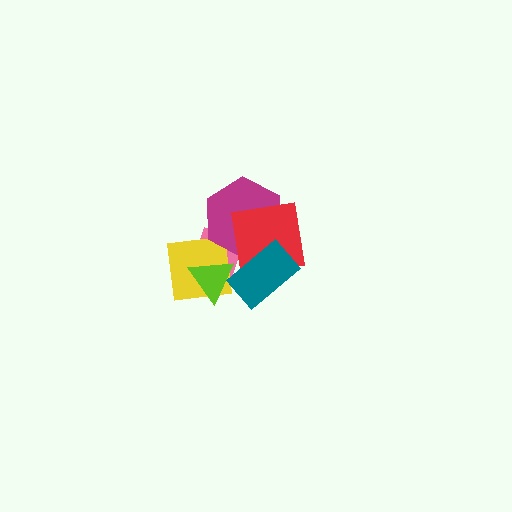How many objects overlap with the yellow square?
4 objects overlap with the yellow square.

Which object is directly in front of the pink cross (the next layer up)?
The yellow square is directly in front of the pink cross.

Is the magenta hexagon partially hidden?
Yes, it is partially covered by another shape.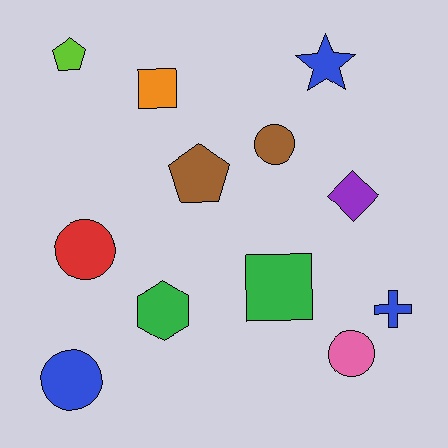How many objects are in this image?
There are 12 objects.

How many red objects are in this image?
There is 1 red object.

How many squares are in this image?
There are 2 squares.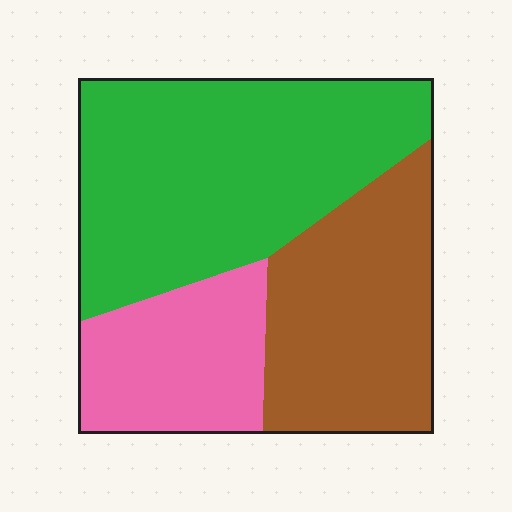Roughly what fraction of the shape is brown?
Brown covers roughly 30% of the shape.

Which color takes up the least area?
Pink, at roughly 20%.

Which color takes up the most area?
Green, at roughly 45%.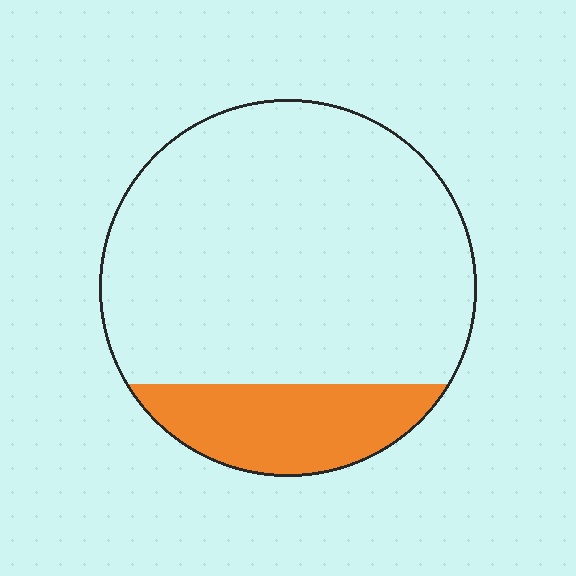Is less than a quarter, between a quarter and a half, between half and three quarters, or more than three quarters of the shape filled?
Less than a quarter.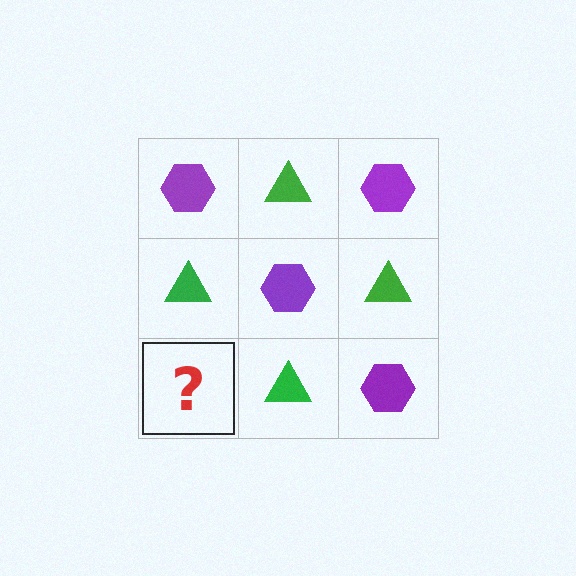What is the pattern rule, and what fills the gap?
The rule is that it alternates purple hexagon and green triangle in a checkerboard pattern. The gap should be filled with a purple hexagon.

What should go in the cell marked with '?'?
The missing cell should contain a purple hexagon.